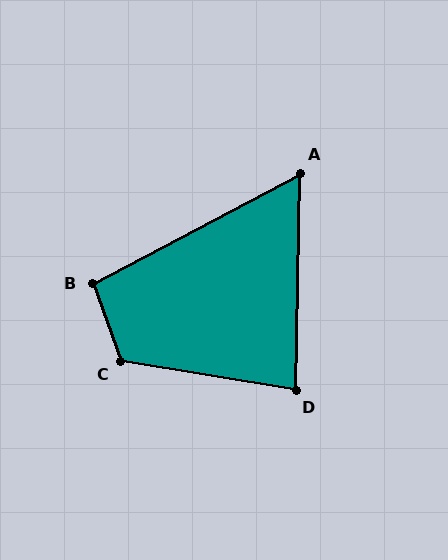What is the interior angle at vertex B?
Approximately 98 degrees (obtuse).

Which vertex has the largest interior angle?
C, at approximately 119 degrees.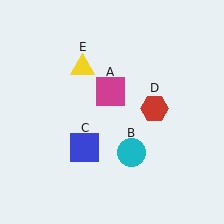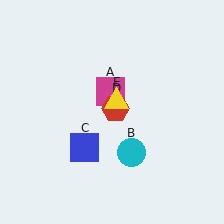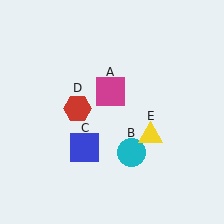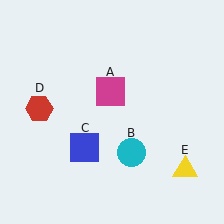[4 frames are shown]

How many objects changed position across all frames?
2 objects changed position: red hexagon (object D), yellow triangle (object E).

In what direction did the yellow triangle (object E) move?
The yellow triangle (object E) moved down and to the right.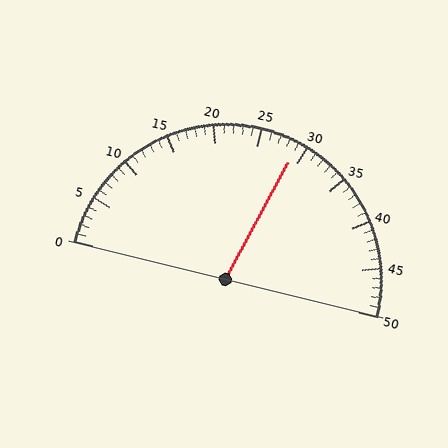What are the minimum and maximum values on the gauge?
The gauge ranges from 0 to 50.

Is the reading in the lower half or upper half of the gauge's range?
The reading is in the upper half of the range (0 to 50).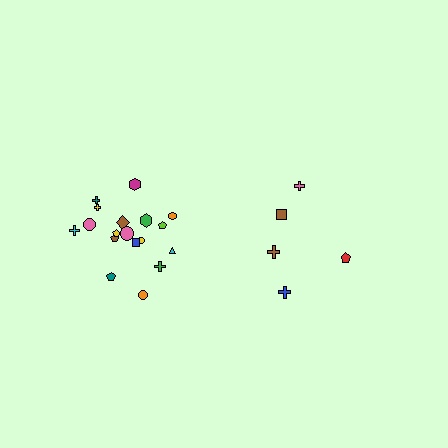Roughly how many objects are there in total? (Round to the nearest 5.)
Roughly 25 objects in total.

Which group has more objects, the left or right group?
The left group.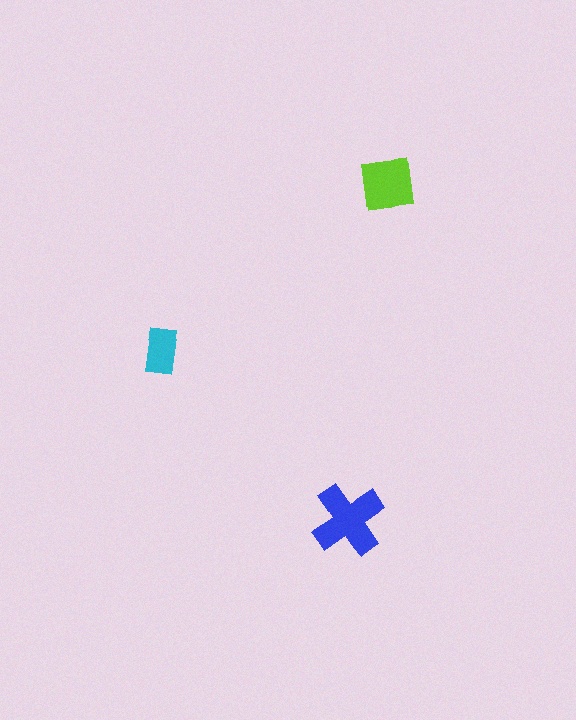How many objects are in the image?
There are 3 objects in the image.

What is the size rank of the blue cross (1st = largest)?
1st.